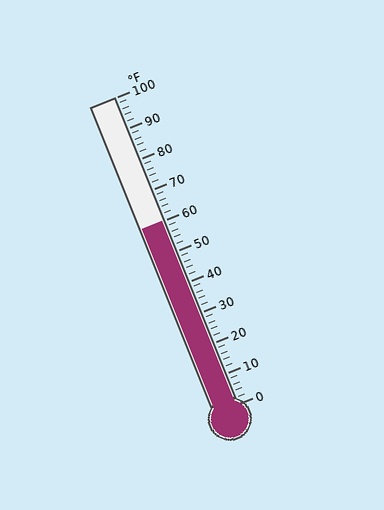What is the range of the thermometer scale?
The thermometer scale ranges from 0°F to 100°F.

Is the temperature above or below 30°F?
The temperature is above 30°F.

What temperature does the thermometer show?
The thermometer shows approximately 60°F.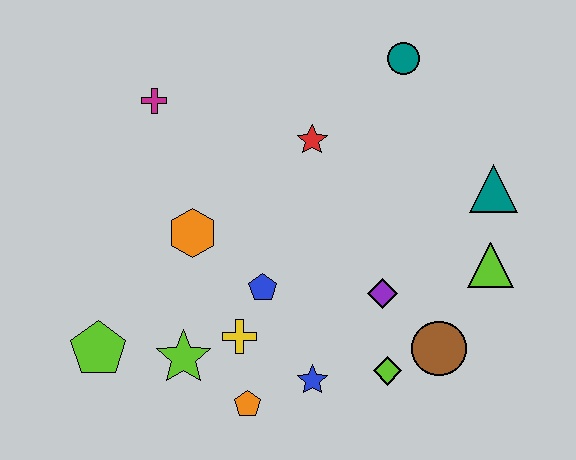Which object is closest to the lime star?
The yellow cross is closest to the lime star.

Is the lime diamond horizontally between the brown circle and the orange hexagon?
Yes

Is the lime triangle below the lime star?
No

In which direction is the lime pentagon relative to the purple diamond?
The lime pentagon is to the left of the purple diamond.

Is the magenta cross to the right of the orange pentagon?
No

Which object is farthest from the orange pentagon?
The teal circle is farthest from the orange pentagon.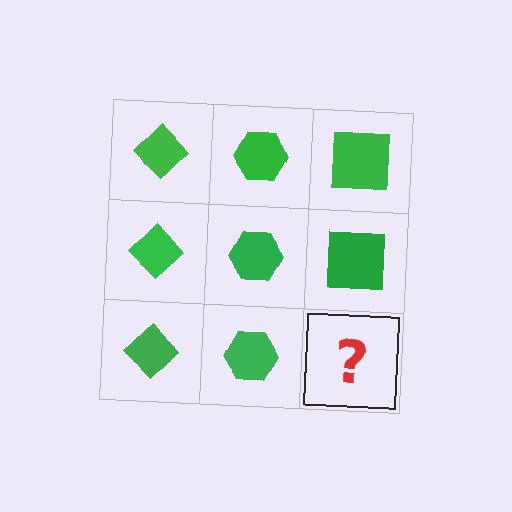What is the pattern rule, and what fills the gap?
The rule is that each column has a consistent shape. The gap should be filled with a green square.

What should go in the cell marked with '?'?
The missing cell should contain a green square.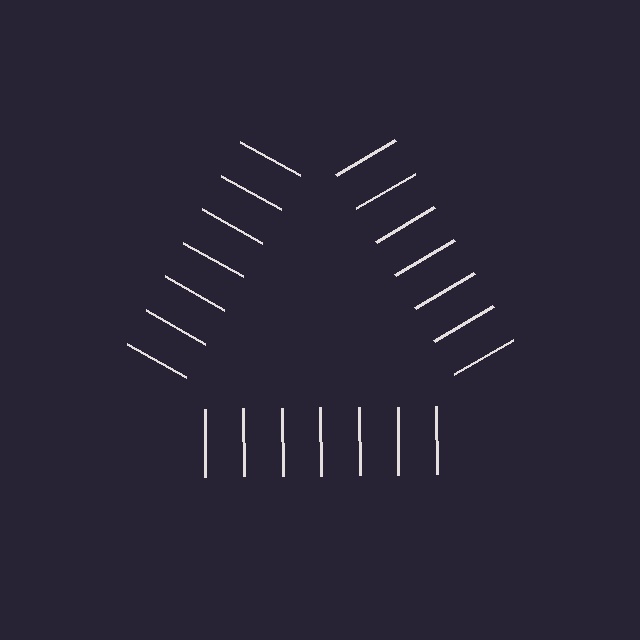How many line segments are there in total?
21 — 7 along each of the 3 edges.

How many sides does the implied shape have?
3 sides — the line-ends trace a triangle.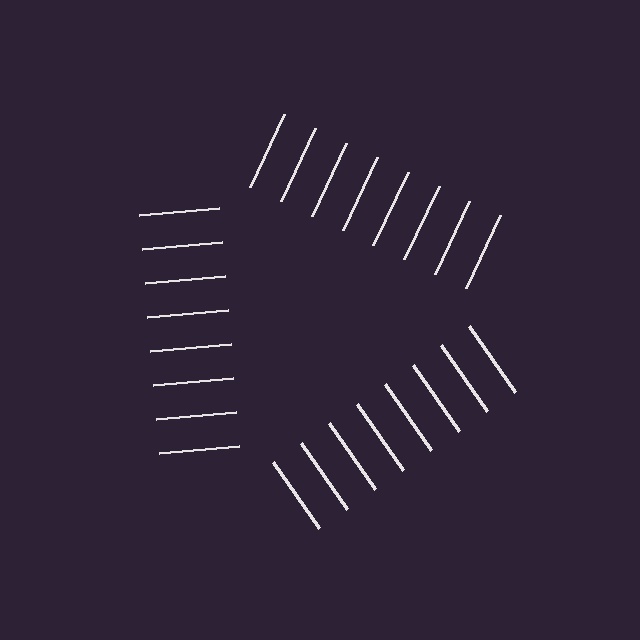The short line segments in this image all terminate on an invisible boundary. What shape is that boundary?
An illusory triangle — the line segments terminate on its edges but no continuous stroke is drawn.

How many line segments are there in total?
24 — 8 along each of the 3 edges.